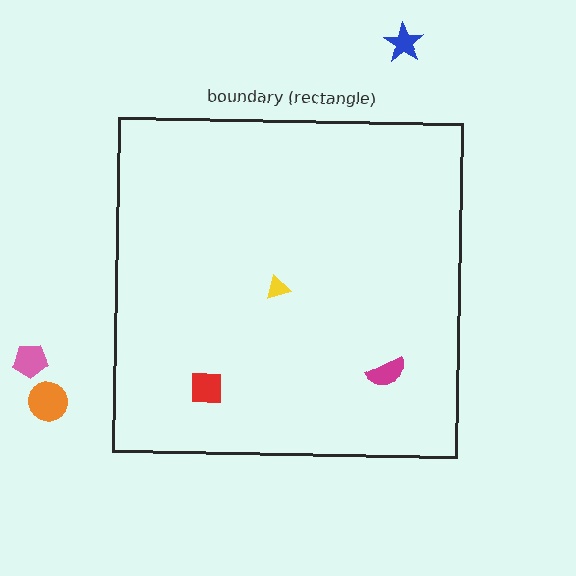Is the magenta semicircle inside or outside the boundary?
Inside.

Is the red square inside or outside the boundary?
Inside.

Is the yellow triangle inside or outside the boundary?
Inside.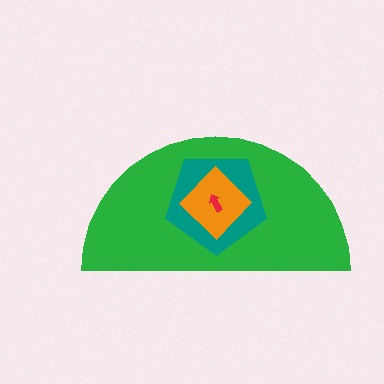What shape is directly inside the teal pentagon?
The orange diamond.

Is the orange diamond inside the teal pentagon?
Yes.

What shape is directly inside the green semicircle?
The teal pentagon.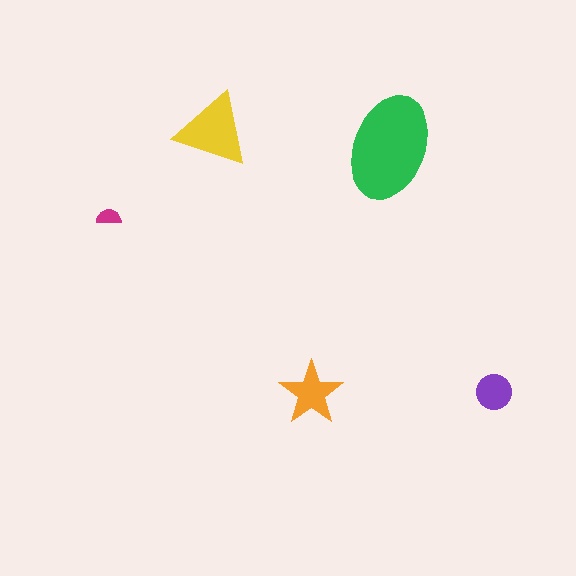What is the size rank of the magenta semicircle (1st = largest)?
5th.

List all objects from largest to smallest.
The green ellipse, the yellow triangle, the orange star, the purple circle, the magenta semicircle.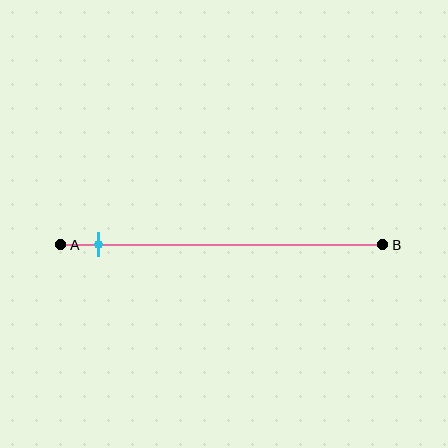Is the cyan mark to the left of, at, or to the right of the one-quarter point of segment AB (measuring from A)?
The cyan mark is to the left of the one-quarter point of segment AB.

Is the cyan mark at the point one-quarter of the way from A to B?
No, the mark is at about 10% from A, not at the 25% one-quarter point.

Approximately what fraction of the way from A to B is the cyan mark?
The cyan mark is approximately 10% of the way from A to B.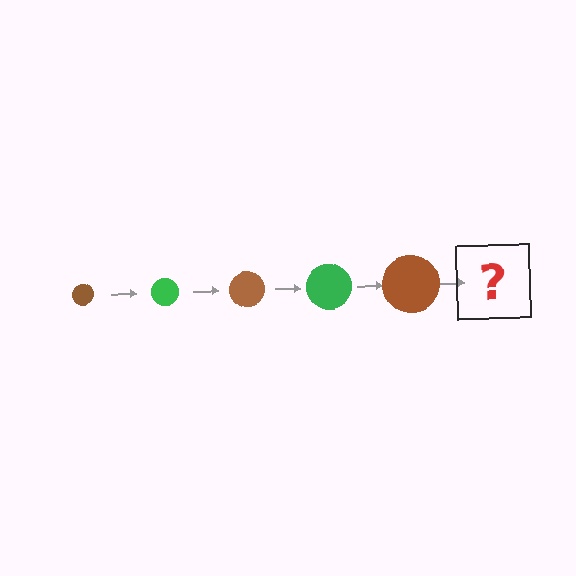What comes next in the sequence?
The next element should be a green circle, larger than the previous one.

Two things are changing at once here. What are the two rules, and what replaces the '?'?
The two rules are that the circle grows larger each step and the color cycles through brown and green. The '?' should be a green circle, larger than the previous one.